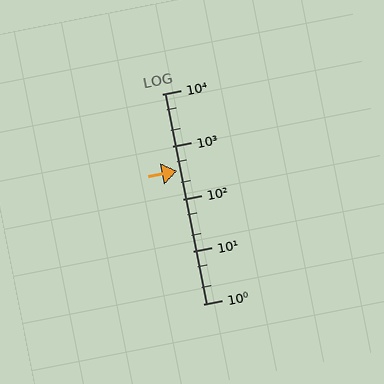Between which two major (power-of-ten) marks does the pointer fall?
The pointer is between 100 and 1000.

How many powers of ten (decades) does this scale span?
The scale spans 4 decades, from 1 to 10000.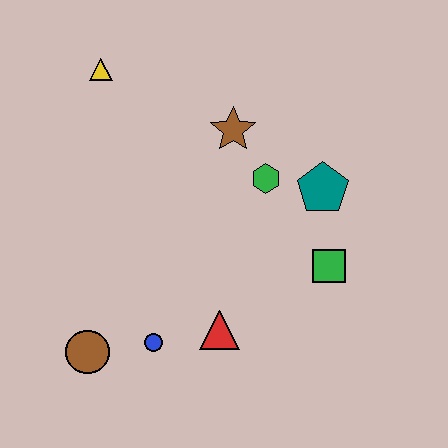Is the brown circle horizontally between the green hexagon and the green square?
No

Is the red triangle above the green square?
No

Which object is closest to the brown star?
The green hexagon is closest to the brown star.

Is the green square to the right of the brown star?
Yes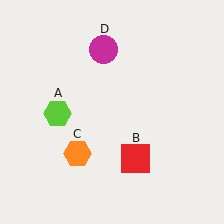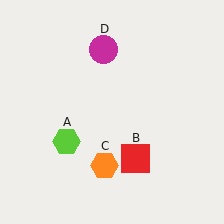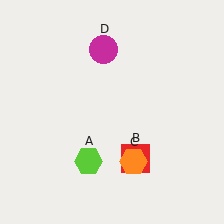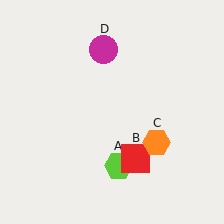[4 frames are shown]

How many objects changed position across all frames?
2 objects changed position: lime hexagon (object A), orange hexagon (object C).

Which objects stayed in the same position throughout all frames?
Red square (object B) and magenta circle (object D) remained stationary.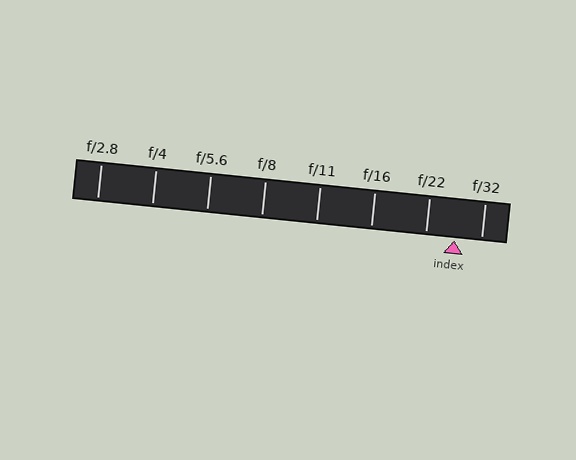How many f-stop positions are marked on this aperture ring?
There are 8 f-stop positions marked.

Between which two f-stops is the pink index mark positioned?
The index mark is between f/22 and f/32.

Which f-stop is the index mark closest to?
The index mark is closest to f/32.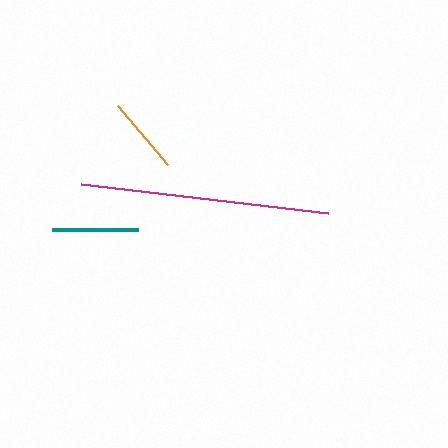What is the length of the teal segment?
The teal segment is approximately 85 pixels long.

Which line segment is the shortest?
The orange line is the shortest at approximately 77 pixels.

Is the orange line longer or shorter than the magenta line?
The magenta line is longer than the orange line.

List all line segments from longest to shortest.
From longest to shortest: magenta, teal, orange.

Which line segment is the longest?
The magenta line is the longest at approximately 249 pixels.